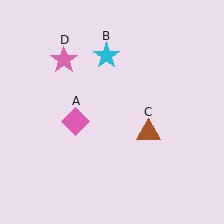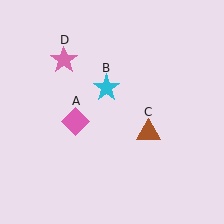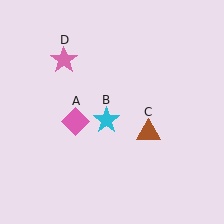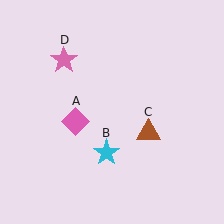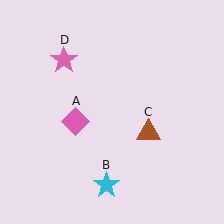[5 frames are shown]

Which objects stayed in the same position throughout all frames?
Pink diamond (object A) and brown triangle (object C) and pink star (object D) remained stationary.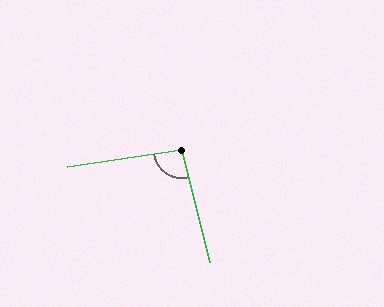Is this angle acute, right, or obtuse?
It is obtuse.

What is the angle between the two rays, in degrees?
Approximately 96 degrees.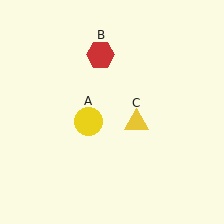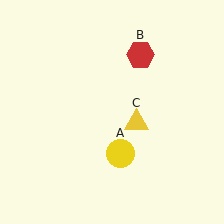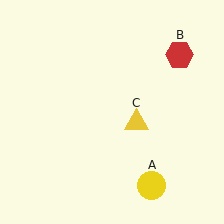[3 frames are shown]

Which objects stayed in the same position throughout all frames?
Yellow triangle (object C) remained stationary.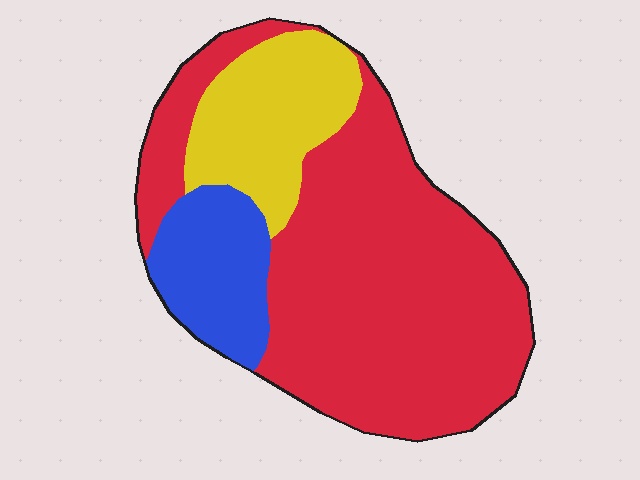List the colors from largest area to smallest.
From largest to smallest: red, yellow, blue.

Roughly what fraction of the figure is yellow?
Yellow covers roughly 20% of the figure.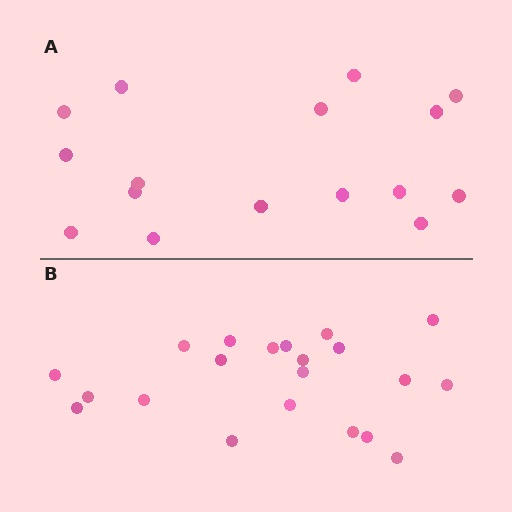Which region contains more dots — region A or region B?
Region B (the bottom region) has more dots.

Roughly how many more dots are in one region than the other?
Region B has about 5 more dots than region A.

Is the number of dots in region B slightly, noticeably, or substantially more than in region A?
Region B has noticeably more, but not dramatically so. The ratio is roughly 1.3 to 1.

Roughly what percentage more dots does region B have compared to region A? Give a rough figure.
About 30% more.